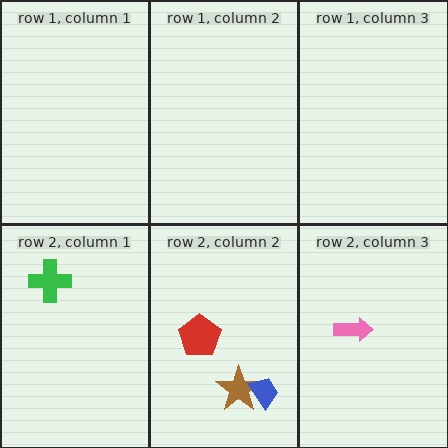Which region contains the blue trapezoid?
The row 2, column 2 region.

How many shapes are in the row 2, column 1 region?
1.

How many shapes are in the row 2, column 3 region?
1.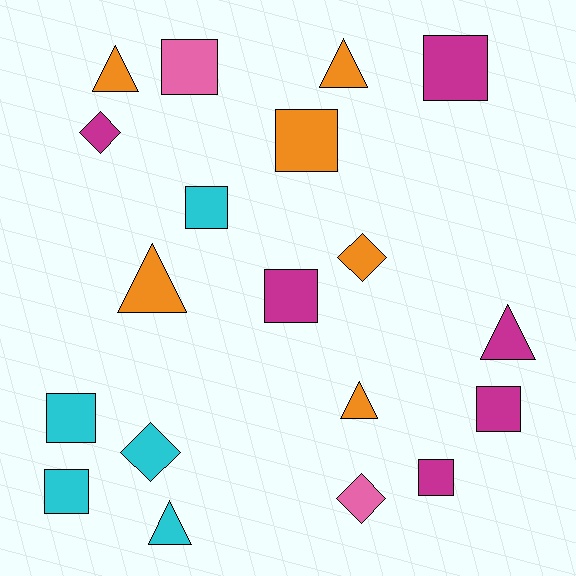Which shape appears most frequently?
Square, with 9 objects.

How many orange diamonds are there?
There is 1 orange diamond.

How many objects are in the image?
There are 19 objects.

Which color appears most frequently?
Orange, with 6 objects.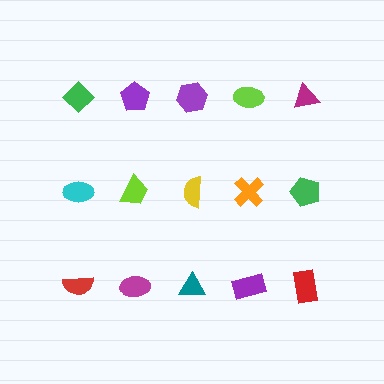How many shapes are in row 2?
5 shapes.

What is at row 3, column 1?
A red semicircle.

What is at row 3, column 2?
A magenta ellipse.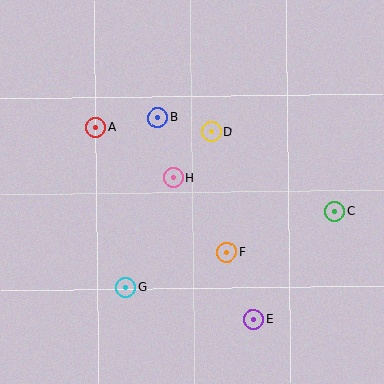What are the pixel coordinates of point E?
Point E is at (254, 319).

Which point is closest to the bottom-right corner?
Point E is closest to the bottom-right corner.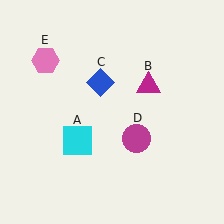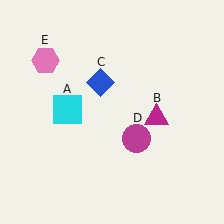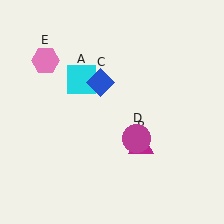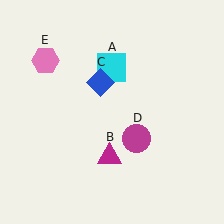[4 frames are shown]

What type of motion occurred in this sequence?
The cyan square (object A), magenta triangle (object B) rotated clockwise around the center of the scene.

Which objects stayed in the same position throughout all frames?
Blue diamond (object C) and magenta circle (object D) and pink hexagon (object E) remained stationary.